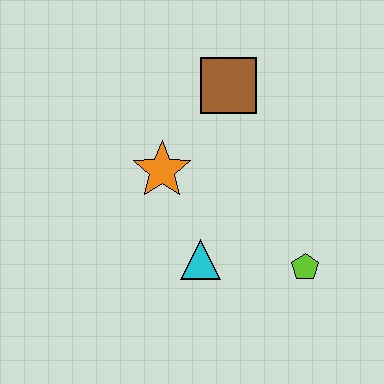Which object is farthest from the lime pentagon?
The brown square is farthest from the lime pentagon.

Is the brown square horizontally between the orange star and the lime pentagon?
Yes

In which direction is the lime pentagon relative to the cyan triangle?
The lime pentagon is to the right of the cyan triangle.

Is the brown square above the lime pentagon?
Yes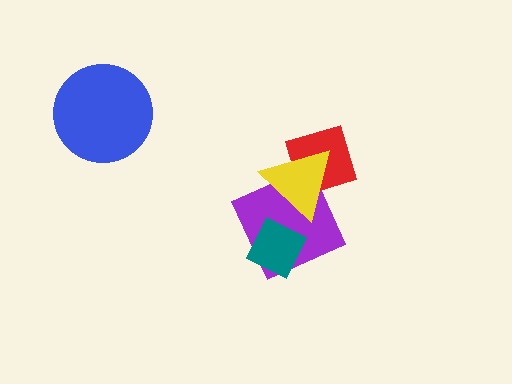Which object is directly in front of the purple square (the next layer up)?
The teal diamond is directly in front of the purple square.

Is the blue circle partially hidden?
No, no other shape covers it.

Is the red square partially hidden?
Yes, it is partially covered by another shape.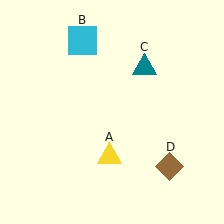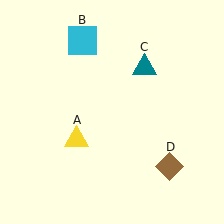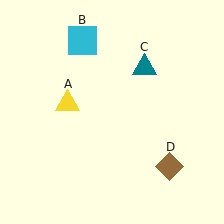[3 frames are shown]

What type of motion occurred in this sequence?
The yellow triangle (object A) rotated clockwise around the center of the scene.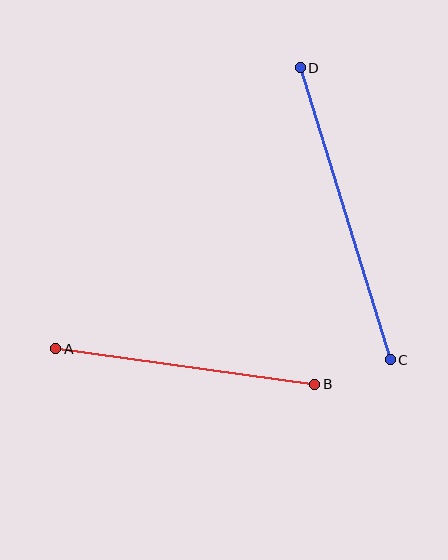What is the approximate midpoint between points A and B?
The midpoint is at approximately (185, 366) pixels.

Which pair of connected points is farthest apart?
Points C and D are farthest apart.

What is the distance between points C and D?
The distance is approximately 306 pixels.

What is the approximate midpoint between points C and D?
The midpoint is at approximately (345, 214) pixels.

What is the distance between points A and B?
The distance is approximately 261 pixels.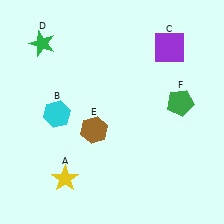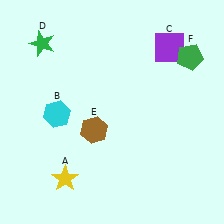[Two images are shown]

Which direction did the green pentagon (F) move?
The green pentagon (F) moved up.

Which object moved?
The green pentagon (F) moved up.